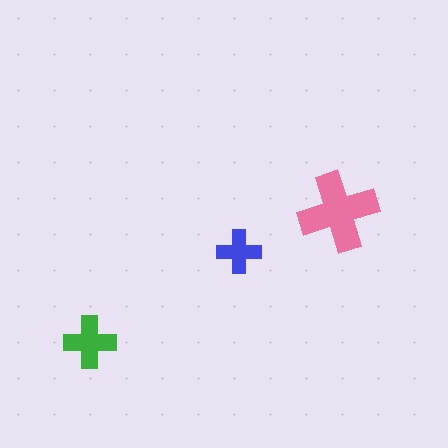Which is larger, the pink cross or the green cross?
The pink one.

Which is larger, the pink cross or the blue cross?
The pink one.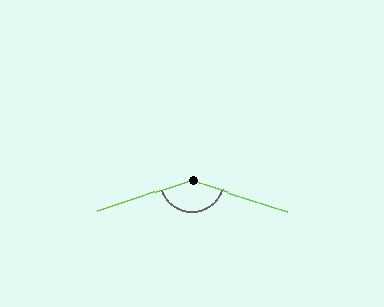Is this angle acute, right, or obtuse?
It is obtuse.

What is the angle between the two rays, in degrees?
Approximately 144 degrees.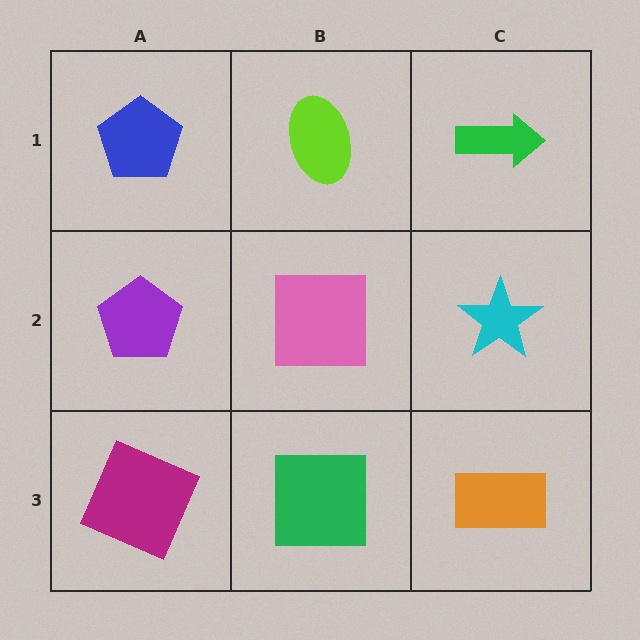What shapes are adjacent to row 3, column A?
A purple pentagon (row 2, column A), a green square (row 3, column B).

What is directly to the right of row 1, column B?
A green arrow.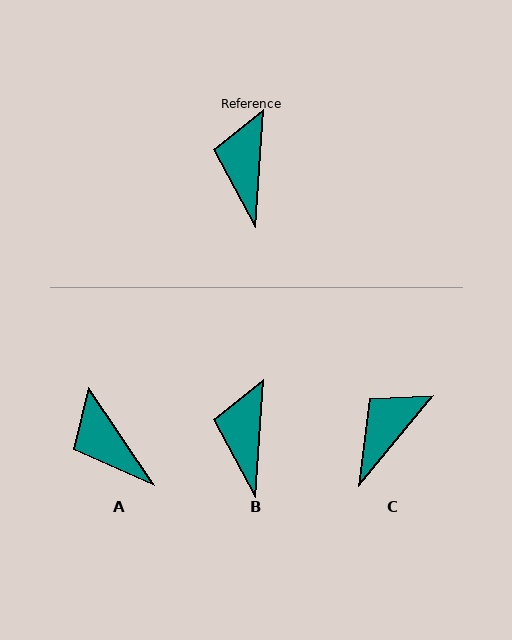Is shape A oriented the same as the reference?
No, it is off by about 38 degrees.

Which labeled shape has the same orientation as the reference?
B.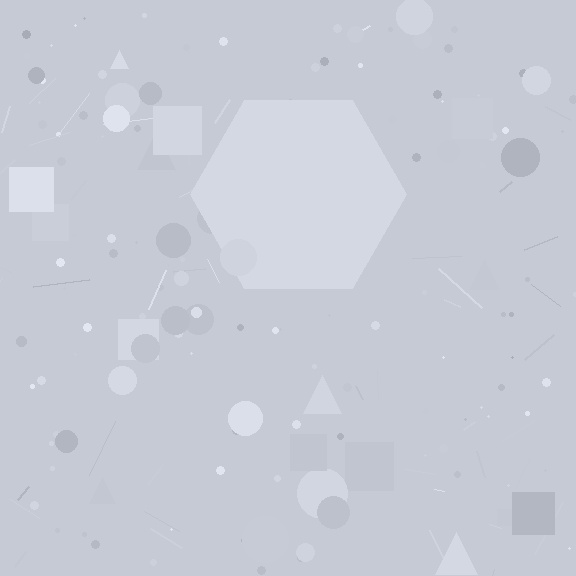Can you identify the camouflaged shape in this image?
The camouflaged shape is a hexagon.